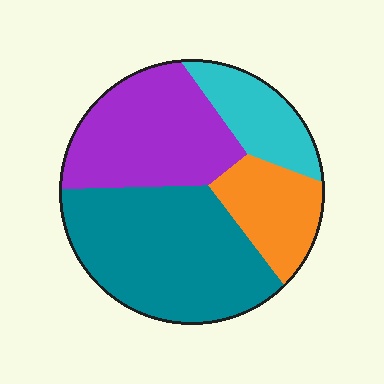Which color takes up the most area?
Teal, at roughly 40%.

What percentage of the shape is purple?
Purple takes up about one third (1/3) of the shape.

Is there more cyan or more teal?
Teal.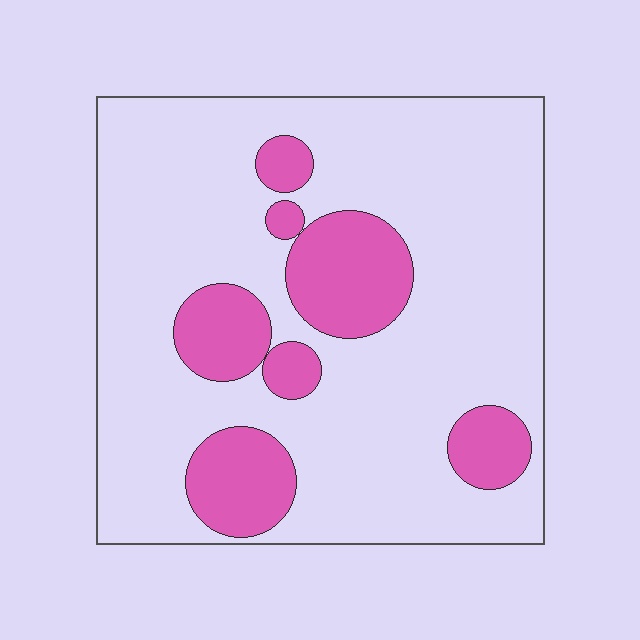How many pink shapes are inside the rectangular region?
7.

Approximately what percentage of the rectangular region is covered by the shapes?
Approximately 20%.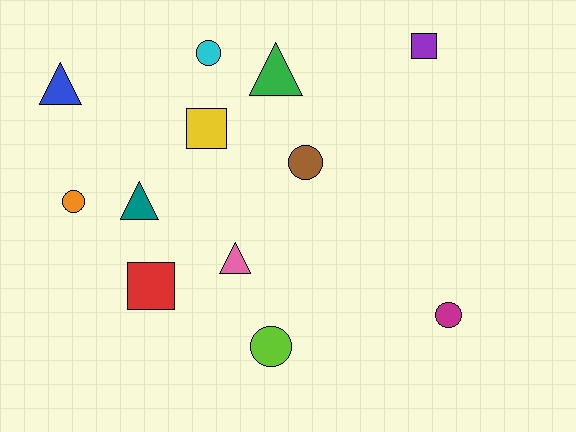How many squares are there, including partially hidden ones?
There are 3 squares.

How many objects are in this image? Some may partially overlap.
There are 12 objects.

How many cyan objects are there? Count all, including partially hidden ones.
There is 1 cyan object.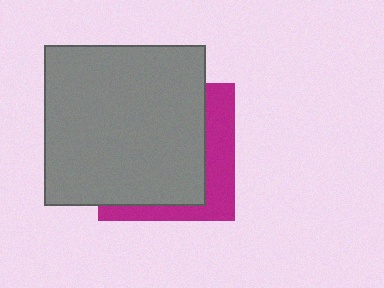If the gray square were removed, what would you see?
You would see the complete magenta square.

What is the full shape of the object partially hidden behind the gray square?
The partially hidden object is a magenta square.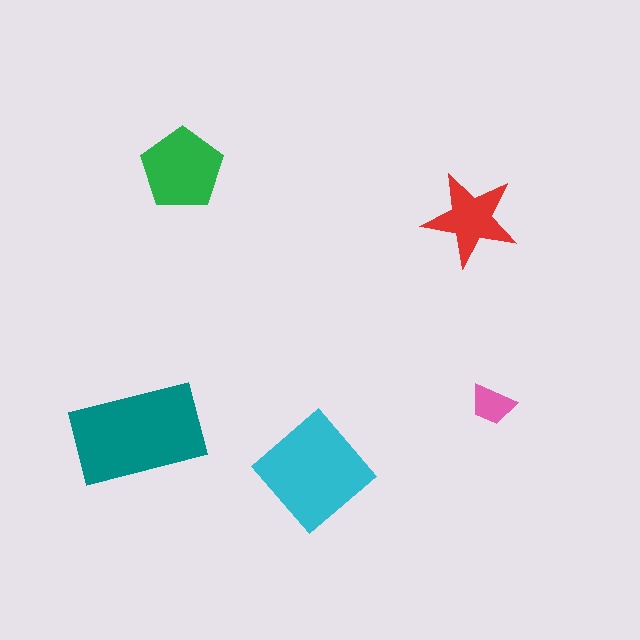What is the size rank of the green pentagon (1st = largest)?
3rd.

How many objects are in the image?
There are 5 objects in the image.